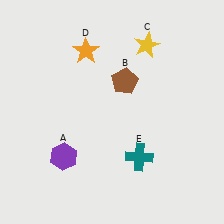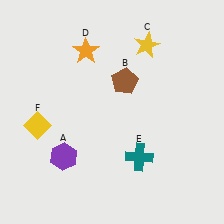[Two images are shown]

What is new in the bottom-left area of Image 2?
A yellow diamond (F) was added in the bottom-left area of Image 2.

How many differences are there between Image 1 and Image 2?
There is 1 difference between the two images.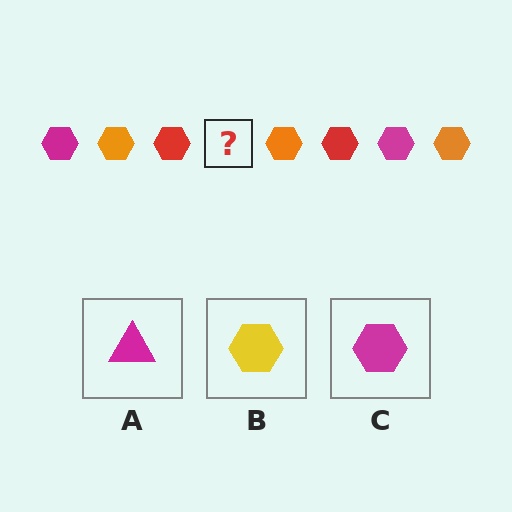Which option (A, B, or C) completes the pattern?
C.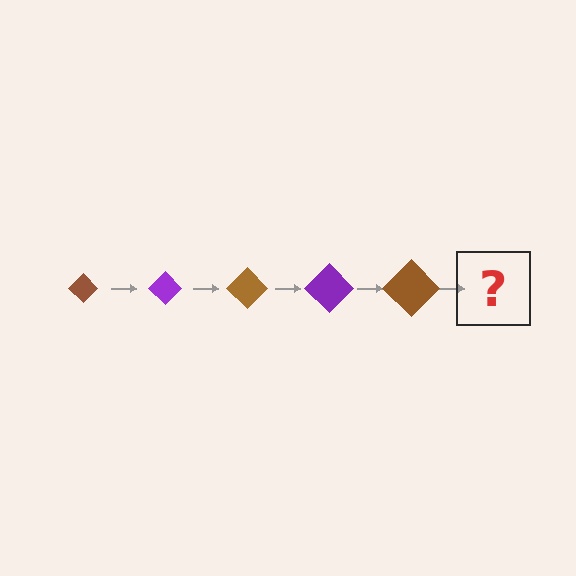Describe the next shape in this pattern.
It should be a purple diamond, larger than the previous one.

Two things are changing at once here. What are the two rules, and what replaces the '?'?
The two rules are that the diamond grows larger each step and the color cycles through brown and purple. The '?' should be a purple diamond, larger than the previous one.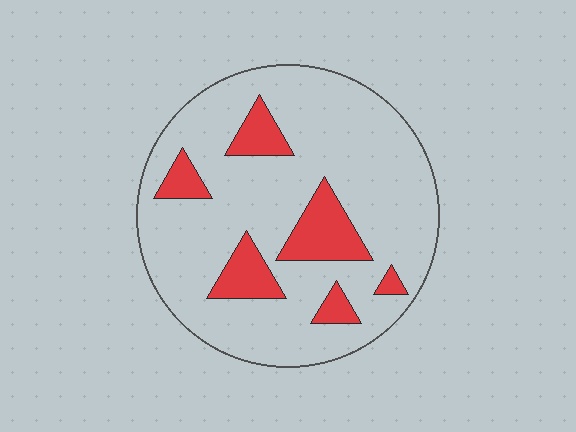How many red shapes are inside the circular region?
6.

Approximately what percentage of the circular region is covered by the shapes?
Approximately 15%.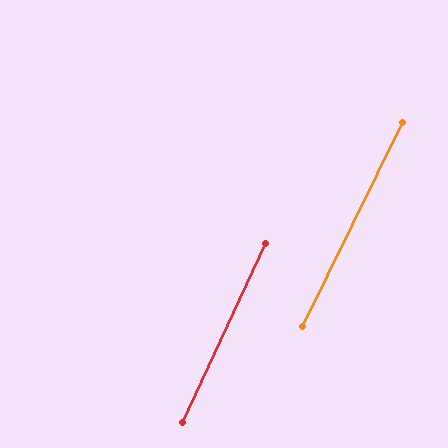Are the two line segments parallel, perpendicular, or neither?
Parallel — their directions differ by only 1.3°.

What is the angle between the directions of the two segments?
Approximately 1 degree.